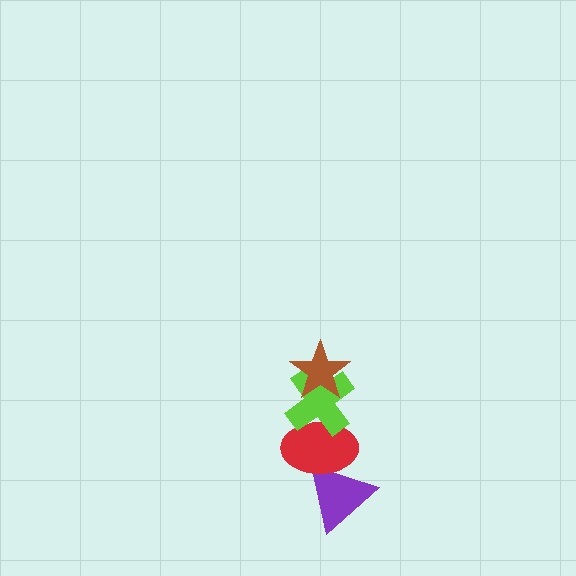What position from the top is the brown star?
The brown star is 1st from the top.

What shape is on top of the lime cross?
The brown star is on top of the lime cross.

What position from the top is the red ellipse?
The red ellipse is 3rd from the top.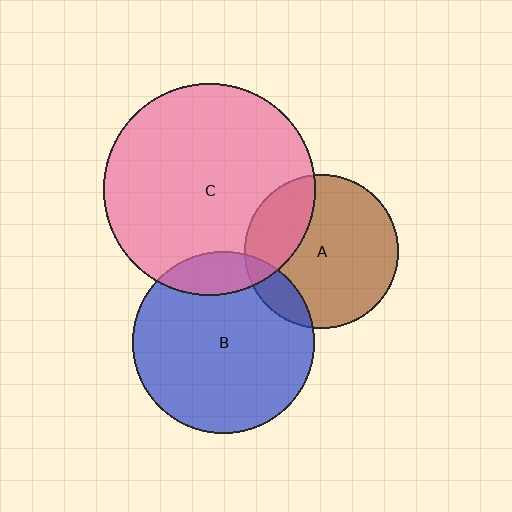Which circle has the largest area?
Circle C (pink).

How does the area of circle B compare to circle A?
Approximately 1.4 times.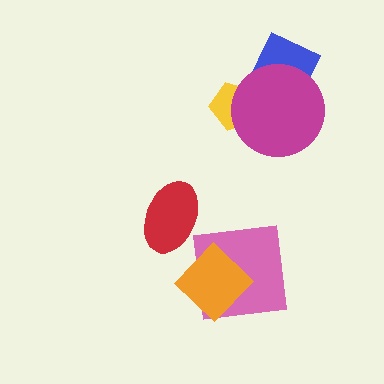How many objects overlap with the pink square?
1 object overlaps with the pink square.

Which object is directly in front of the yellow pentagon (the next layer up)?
The blue rectangle is directly in front of the yellow pentagon.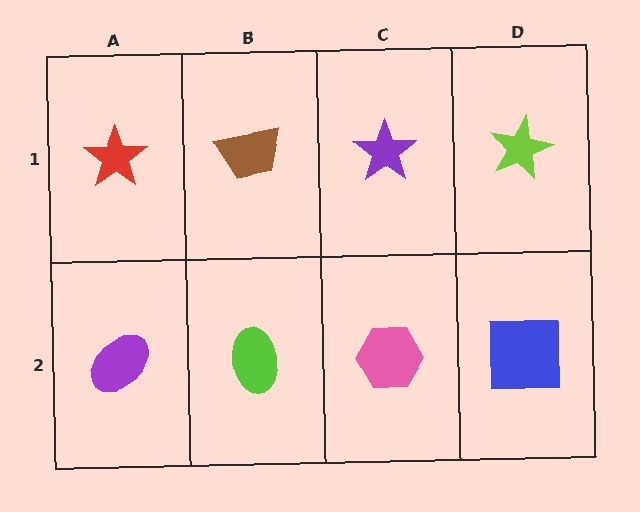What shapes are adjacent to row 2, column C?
A purple star (row 1, column C), a lime ellipse (row 2, column B), a blue square (row 2, column D).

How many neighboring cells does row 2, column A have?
2.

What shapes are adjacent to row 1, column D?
A blue square (row 2, column D), a purple star (row 1, column C).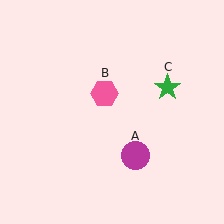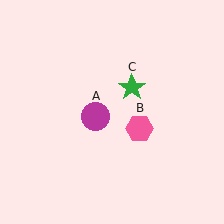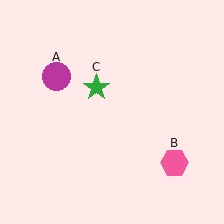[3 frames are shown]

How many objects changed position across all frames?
3 objects changed position: magenta circle (object A), pink hexagon (object B), green star (object C).